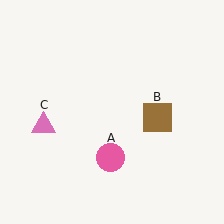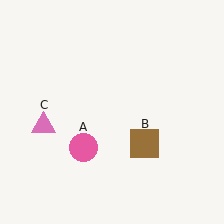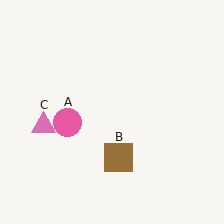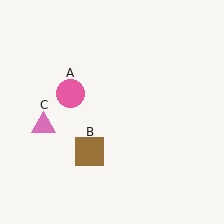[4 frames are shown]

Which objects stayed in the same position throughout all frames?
Pink triangle (object C) remained stationary.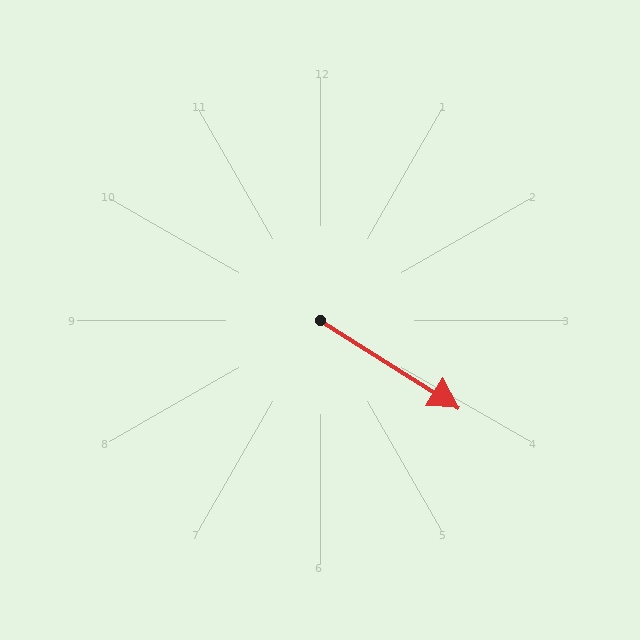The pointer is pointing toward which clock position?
Roughly 4 o'clock.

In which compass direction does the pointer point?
Southeast.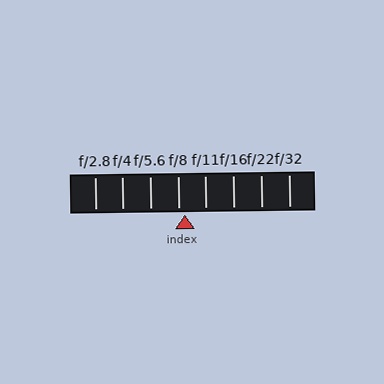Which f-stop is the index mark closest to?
The index mark is closest to f/8.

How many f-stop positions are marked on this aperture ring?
There are 8 f-stop positions marked.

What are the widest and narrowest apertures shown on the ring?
The widest aperture shown is f/2.8 and the narrowest is f/32.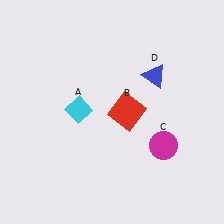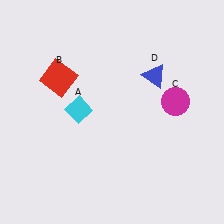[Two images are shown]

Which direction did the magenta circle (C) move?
The magenta circle (C) moved up.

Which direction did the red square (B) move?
The red square (B) moved left.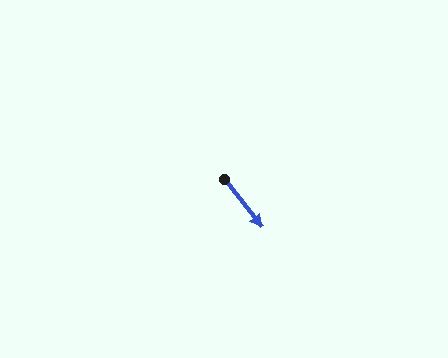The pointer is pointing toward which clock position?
Roughly 5 o'clock.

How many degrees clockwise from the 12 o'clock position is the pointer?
Approximately 142 degrees.